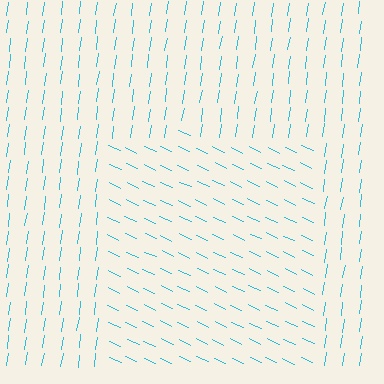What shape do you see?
I see a rectangle.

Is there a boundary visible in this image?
Yes, there is a texture boundary formed by a change in line orientation.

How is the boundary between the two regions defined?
The boundary is defined purely by a change in line orientation (approximately 73 degrees difference). All lines are the same color and thickness.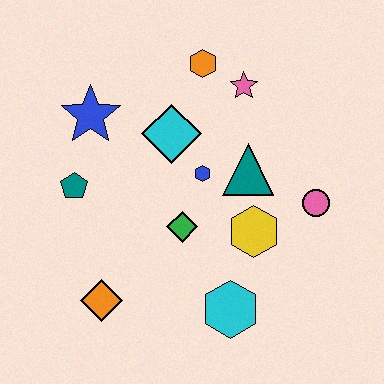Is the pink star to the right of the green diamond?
Yes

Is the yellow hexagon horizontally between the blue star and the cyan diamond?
No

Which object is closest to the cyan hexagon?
The yellow hexagon is closest to the cyan hexagon.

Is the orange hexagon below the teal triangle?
No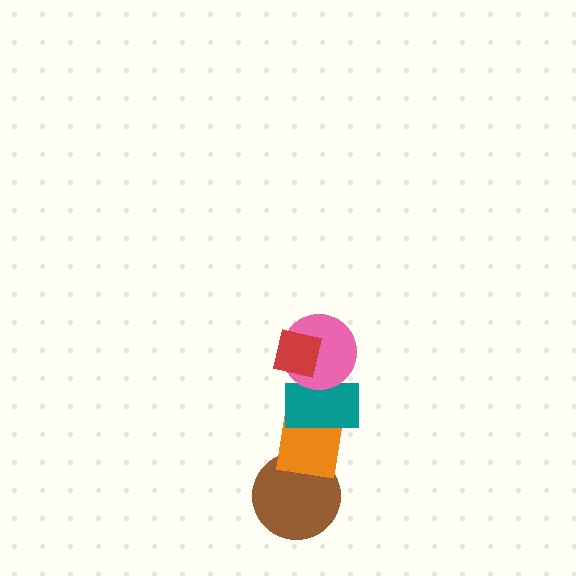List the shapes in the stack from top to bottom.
From top to bottom: the red square, the pink circle, the teal rectangle, the orange square, the brown circle.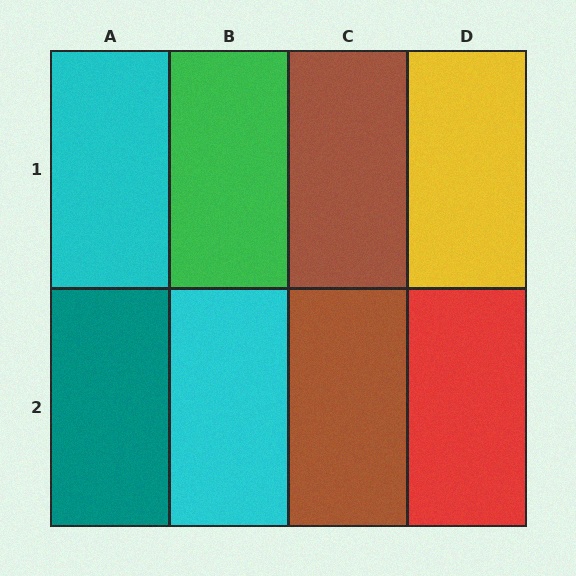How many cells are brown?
2 cells are brown.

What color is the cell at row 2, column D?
Red.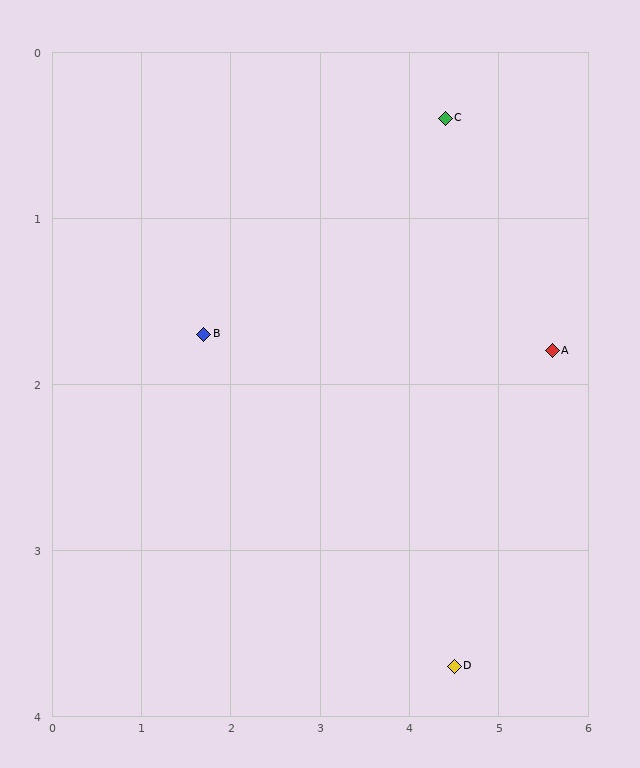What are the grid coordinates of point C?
Point C is at approximately (4.4, 0.4).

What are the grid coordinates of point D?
Point D is at approximately (4.5, 3.7).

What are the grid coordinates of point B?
Point B is at approximately (1.7, 1.7).